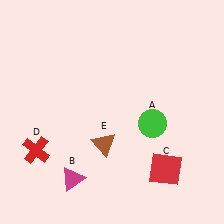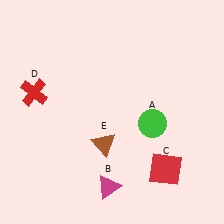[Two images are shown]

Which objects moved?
The objects that moved are: the magenta triangle (B), the red cross (D).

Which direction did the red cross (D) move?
The red cross (D) moved up.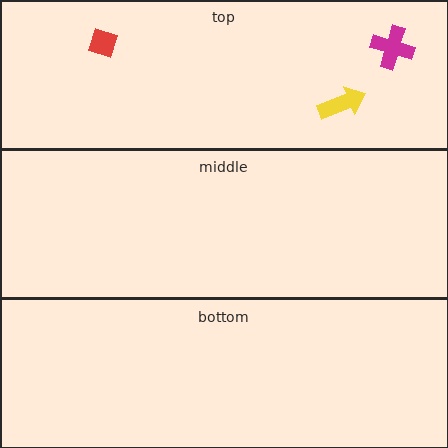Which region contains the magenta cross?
The top region.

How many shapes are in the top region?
3.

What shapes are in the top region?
The red diamond, the magenta cross, the yellow arrow.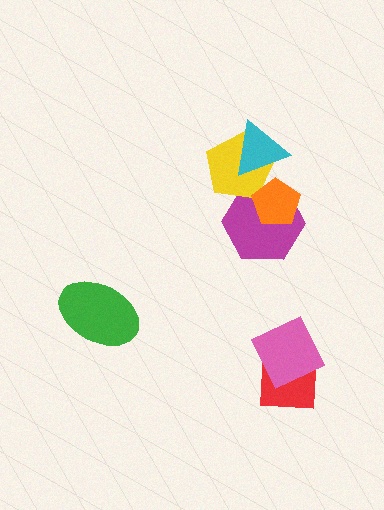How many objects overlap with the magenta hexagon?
2 objects overlap with the magenta hexagon.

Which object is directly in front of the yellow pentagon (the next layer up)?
The cyan triangle is directly in front of the yellow pentagon.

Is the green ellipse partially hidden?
No, no other shape covers it.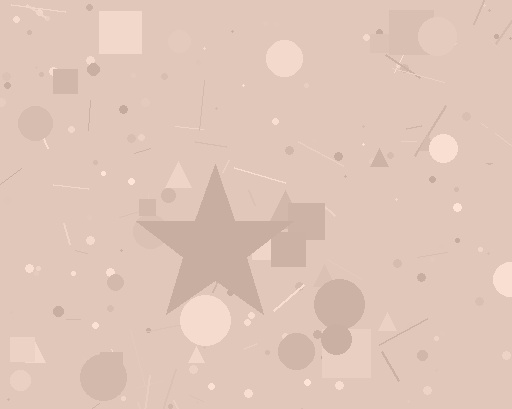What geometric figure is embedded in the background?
A star is embedded in the background.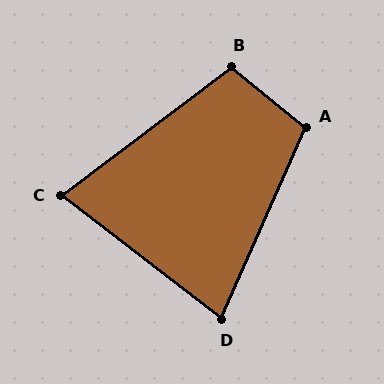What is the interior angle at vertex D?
Approximately 76 degrees (acute).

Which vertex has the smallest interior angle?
C, at approximately 75 degrees.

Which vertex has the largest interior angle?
A, at approximately 105 degrees.